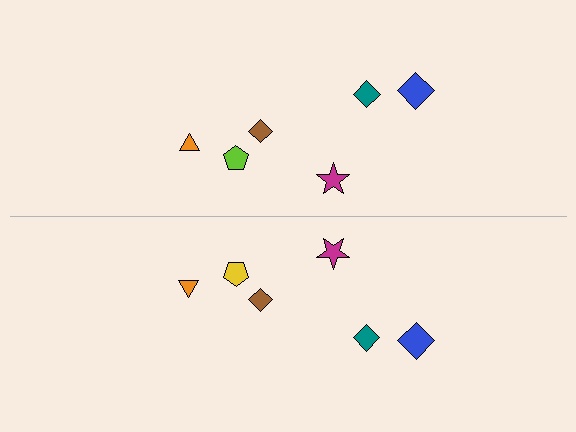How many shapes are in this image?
There are 12 shapes in this image.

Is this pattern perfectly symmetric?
No, the pattern is not perfectly symmetric. The yellow pentagon on the bottom side breaks the symmetry — its mirror counterpart is lime.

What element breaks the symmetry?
The yellow pentagon on the bottom side breaks the symmetry — its mirror counterpart is lime.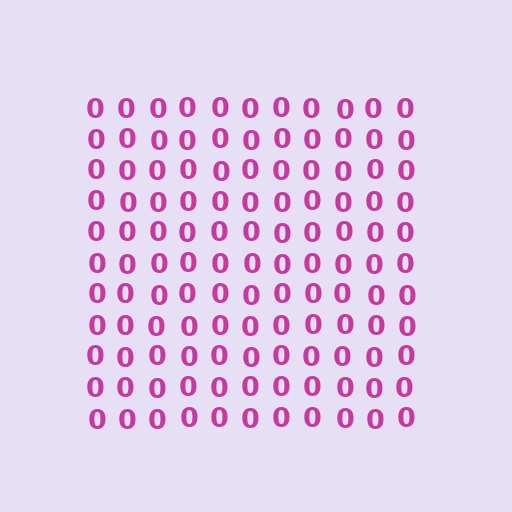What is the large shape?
The large shape is a square.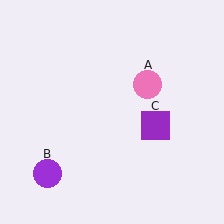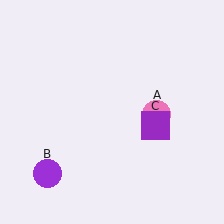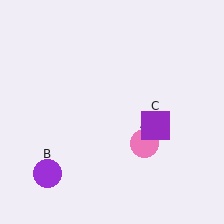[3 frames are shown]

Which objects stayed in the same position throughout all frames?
Purple circle (object B) and purple square (object C) remained stationary.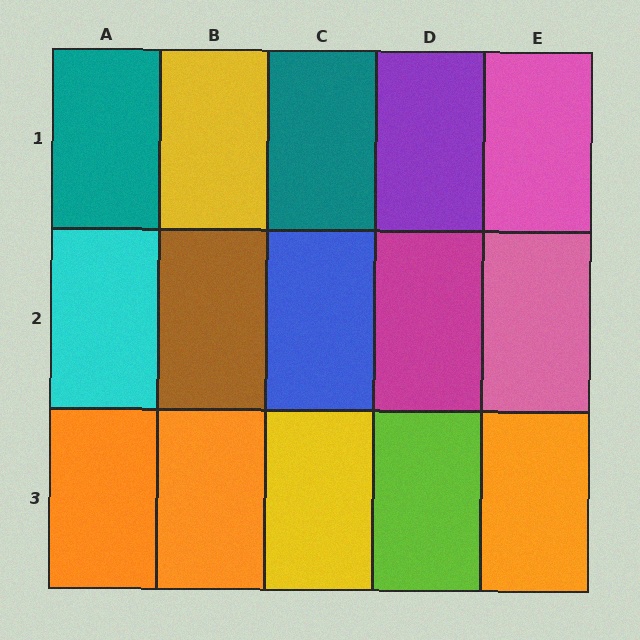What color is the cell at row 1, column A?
Teal.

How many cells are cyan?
1 cell is cyan.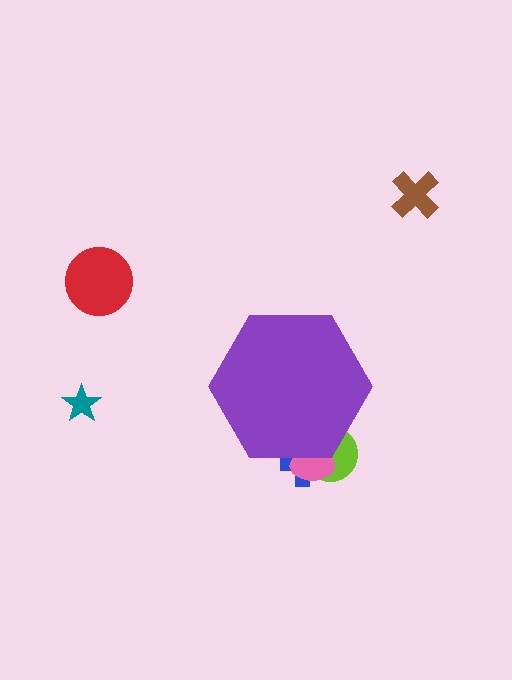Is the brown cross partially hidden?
No, the brown cross is fully visible.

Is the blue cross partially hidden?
Yes, the blue cross is partially hidden behind the purple hexagon.